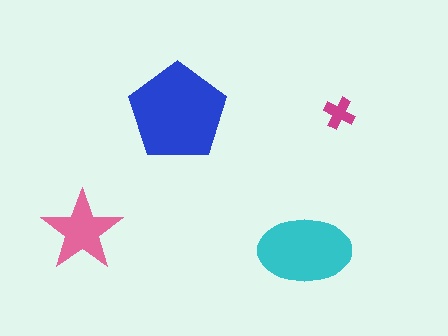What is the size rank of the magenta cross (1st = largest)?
4th.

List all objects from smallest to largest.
The magenta cross, the pink star, the cyan ellipse, the blue pentagon.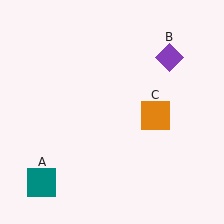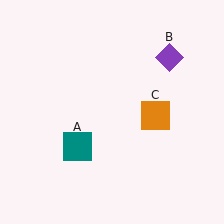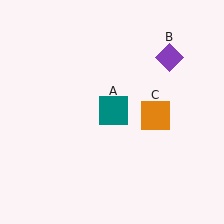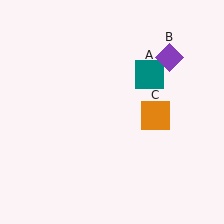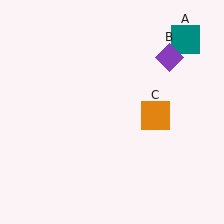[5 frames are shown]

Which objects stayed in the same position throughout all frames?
Purple diamond (object B) and orange square (object C) remained stationary.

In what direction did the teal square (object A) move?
The teal square (object A) moved up and to the right.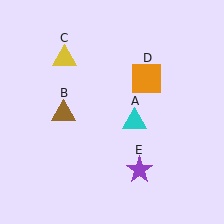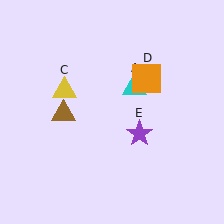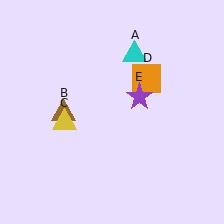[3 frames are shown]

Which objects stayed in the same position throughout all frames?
Brown triangle (object B) and orange square (object D) remained stationary.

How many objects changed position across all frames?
3 objects changed position: cyan triangle (object A), yellow triangle (object C), purple star (object E).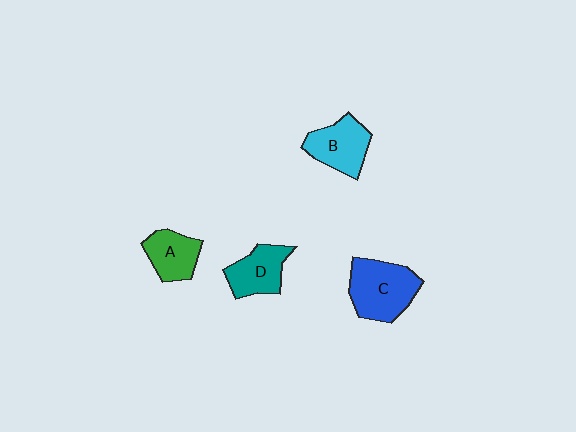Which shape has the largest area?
Shape C (blue).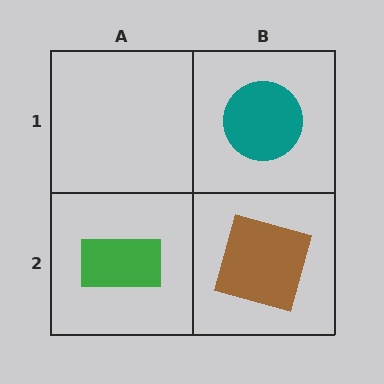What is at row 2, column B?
A brown square.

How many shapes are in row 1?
1 shape.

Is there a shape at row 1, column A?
No, that cell is empty.